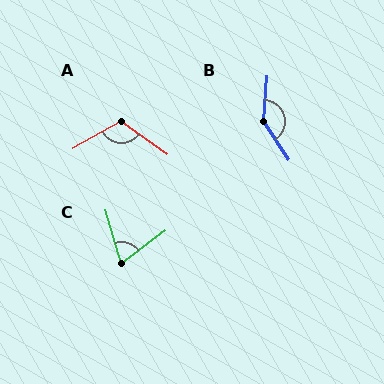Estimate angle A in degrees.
Approximately 115 degrees.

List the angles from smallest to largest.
C (69°), A (115°), B (142°).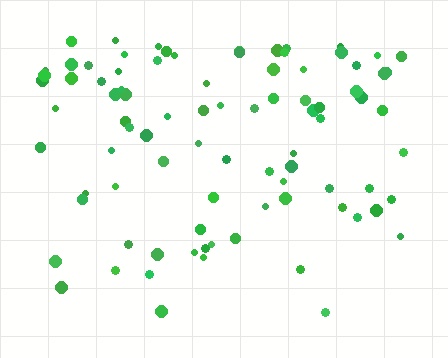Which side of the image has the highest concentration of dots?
The top.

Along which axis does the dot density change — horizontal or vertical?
Vertical.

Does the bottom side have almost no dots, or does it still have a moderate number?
Still a moderate number, just noticeably fewer than the top.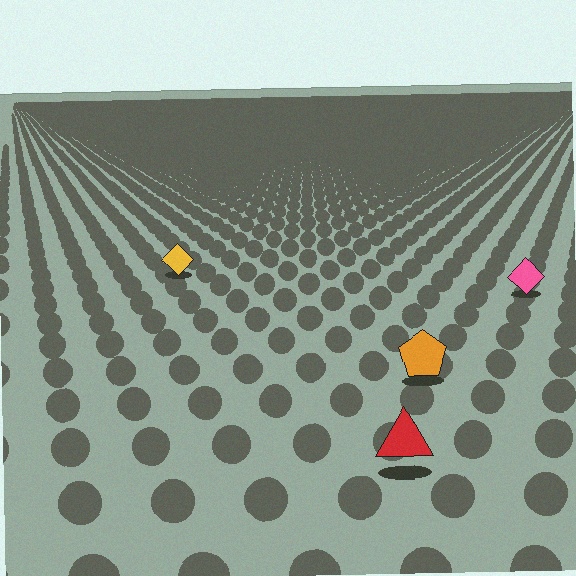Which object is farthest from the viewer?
The yellow diamond is farthest from the viewer. It appears smaller and the ground texture around it is denser.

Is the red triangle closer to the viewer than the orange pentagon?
Yes. The red triangle is closer — you can tell from the texture gradient: the ground texture is coarser near it.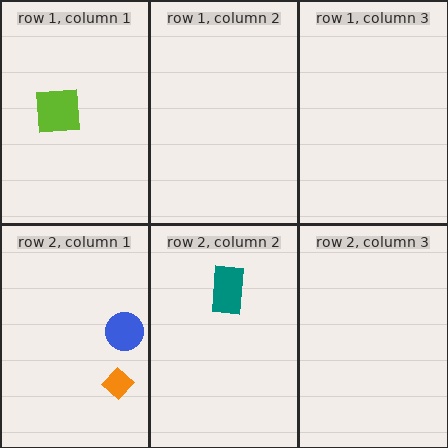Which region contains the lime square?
The row 1, column 1 region.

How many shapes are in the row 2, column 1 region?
2.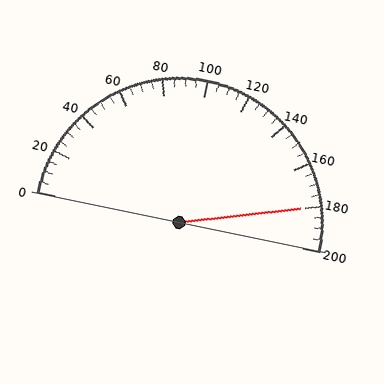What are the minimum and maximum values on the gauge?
The gauge ranges from 0 to 200.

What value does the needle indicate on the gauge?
The needle indicates approximately 180.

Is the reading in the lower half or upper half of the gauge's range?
The reading is in the upper half of the range (0 to 200).